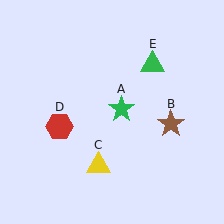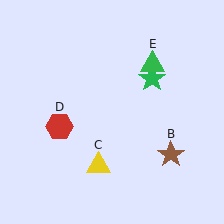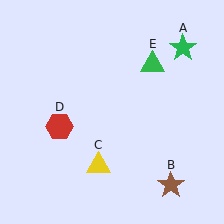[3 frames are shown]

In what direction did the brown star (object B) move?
The brown star (object B) moved down.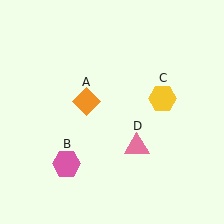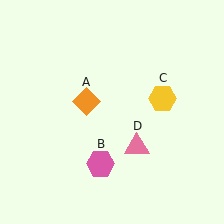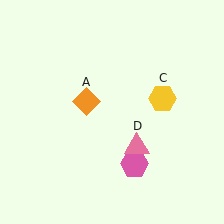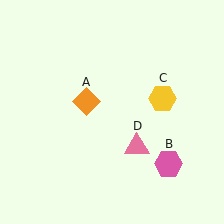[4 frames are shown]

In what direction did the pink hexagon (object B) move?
The pink hexagon (object B) moved right.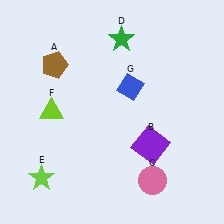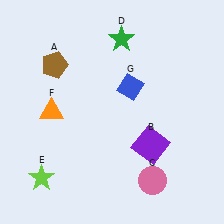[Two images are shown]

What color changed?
The triangle (F) changed from lime in Image 1 to orange in Image 2.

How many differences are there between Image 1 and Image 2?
There is 1 difference between the two images.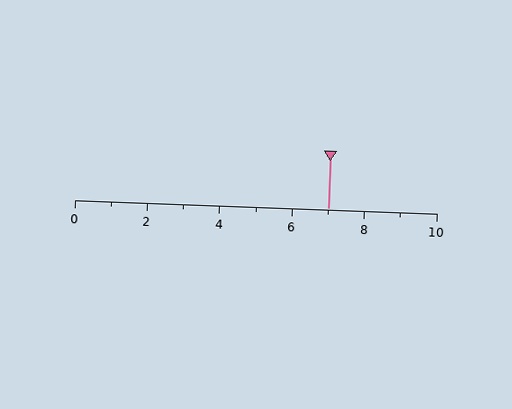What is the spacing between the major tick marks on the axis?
The major ticks are spaced 2 apart.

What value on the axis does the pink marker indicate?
The marker indicates approximately 7.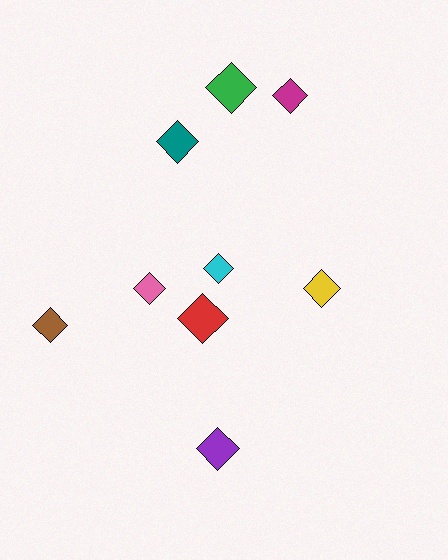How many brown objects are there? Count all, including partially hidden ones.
There is 1 brown object.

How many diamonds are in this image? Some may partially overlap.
There are 9 diamonds.